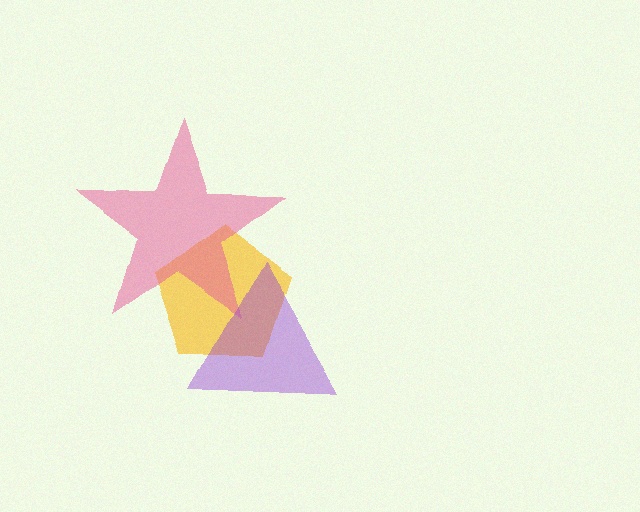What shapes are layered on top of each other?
The layered shapes are: a yellow pentagon, a pink star, a purple triangle.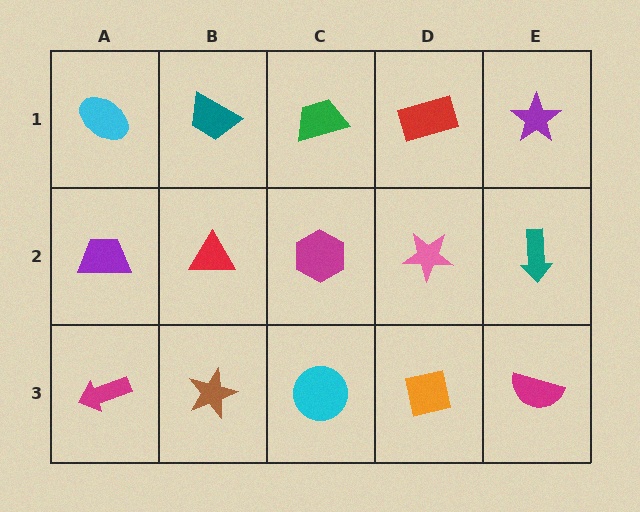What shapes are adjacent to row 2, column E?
A purple star (row 1, column E), a magenta semicircle (row 3, column E), a pink star (row 2, column D).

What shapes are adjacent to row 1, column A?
A purple trapezoid (row 2, column A), a teal trapezoid (row 1, column B).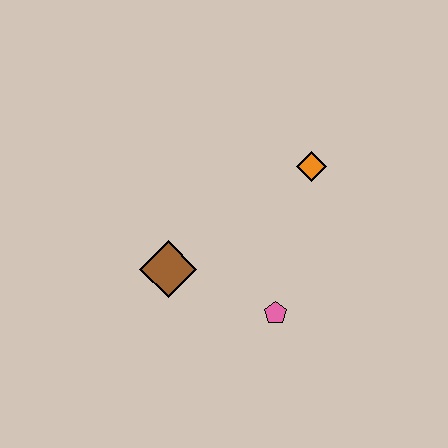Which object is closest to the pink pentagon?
The brown diamond is closest to the pink pentagon.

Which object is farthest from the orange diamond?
The brown diamond is farthest from the orange diamond.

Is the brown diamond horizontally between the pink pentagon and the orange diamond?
No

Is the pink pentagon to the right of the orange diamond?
No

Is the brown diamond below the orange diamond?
Yes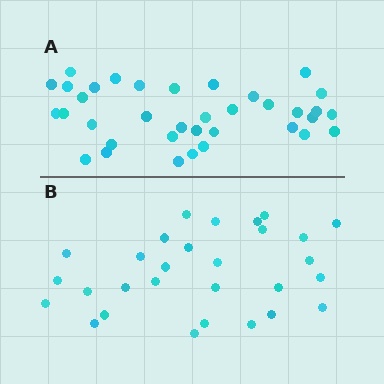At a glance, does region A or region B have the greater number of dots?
Region A (the top region) has more dots.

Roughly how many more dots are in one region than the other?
Region A has roughly 8 or so more dots than region B.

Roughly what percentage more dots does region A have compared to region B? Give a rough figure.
About 25% more.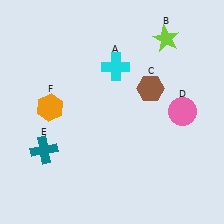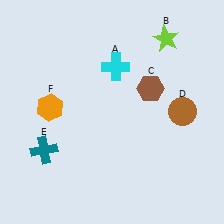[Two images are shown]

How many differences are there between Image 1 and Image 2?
There is 1 difference between the two images.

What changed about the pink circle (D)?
In Image 1, D is pink. In Image 2, it changed to brown.